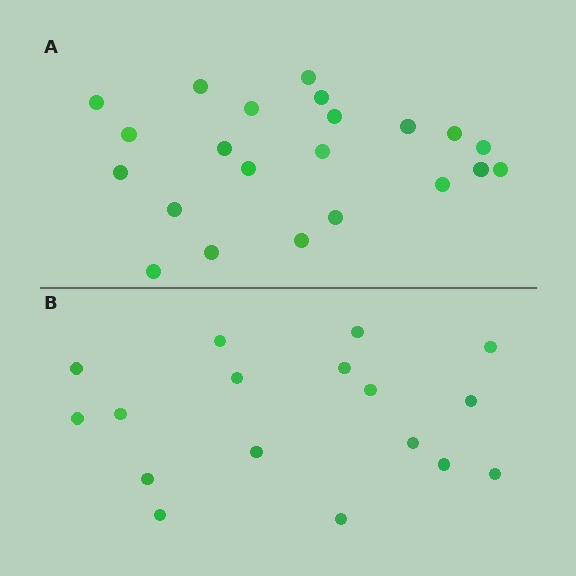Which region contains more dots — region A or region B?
Region A (the top region) has more dots.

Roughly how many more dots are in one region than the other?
Region A has about 5 more dots than region B.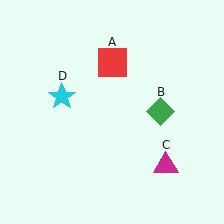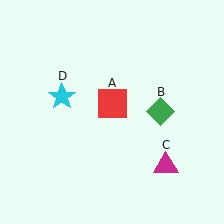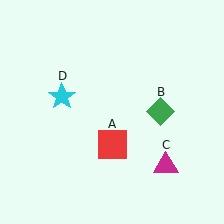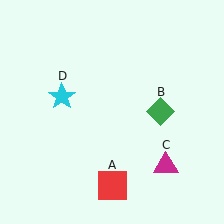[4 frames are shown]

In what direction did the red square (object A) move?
The red square (object A) moved down.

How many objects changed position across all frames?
1 object changed position: red square (object A).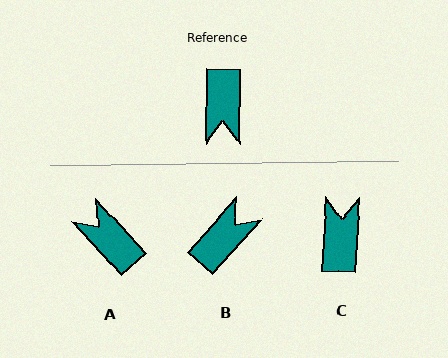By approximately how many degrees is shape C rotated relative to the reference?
Approximately 177 degrees counter-clockwise.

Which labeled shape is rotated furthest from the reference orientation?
C, about 177 degrees away.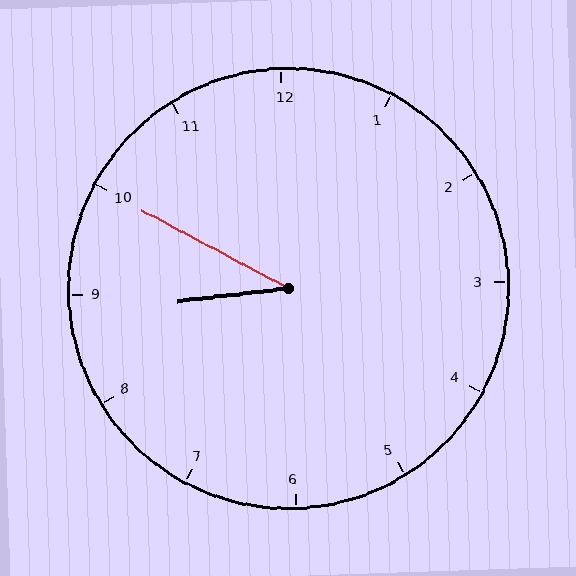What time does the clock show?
8:50.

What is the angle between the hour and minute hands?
Approximately 35 degrees.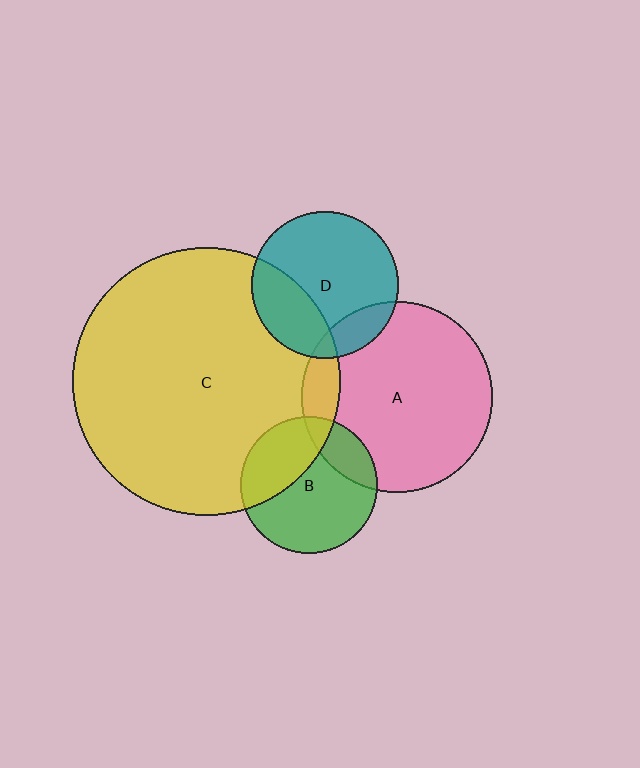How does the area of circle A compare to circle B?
Approximately 2.0 times.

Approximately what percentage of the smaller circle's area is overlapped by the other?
Approximately 10%.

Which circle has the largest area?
Circle C (yellow).